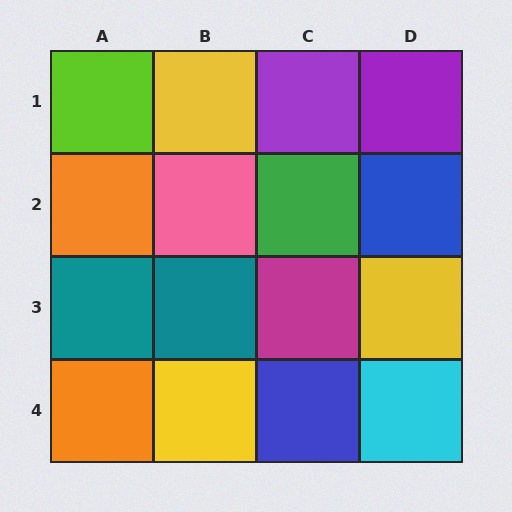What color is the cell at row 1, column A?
Lime.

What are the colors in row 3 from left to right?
Teal, teal, magenta, yellow.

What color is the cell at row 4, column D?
Cyan.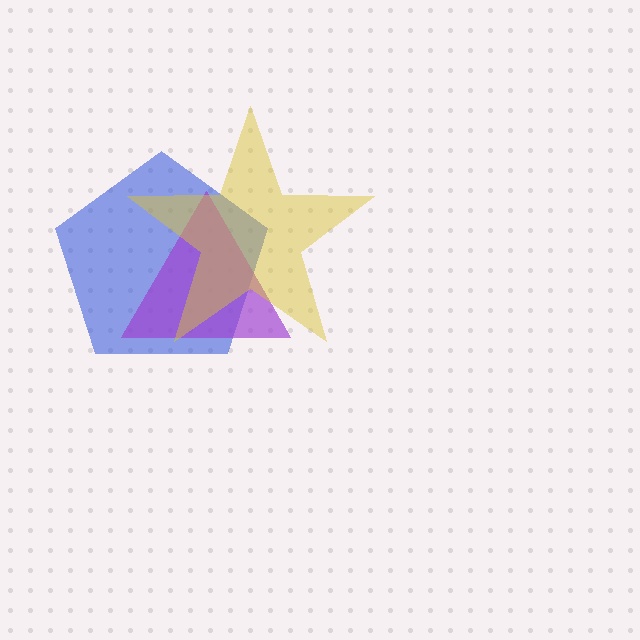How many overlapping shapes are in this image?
There are 3 overlapping shapes in the image.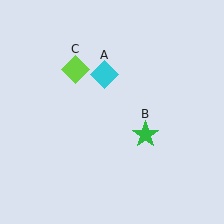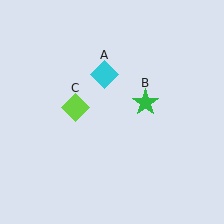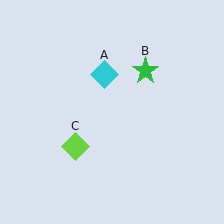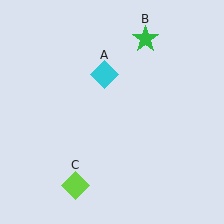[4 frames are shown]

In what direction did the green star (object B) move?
The green star (object B) moved up.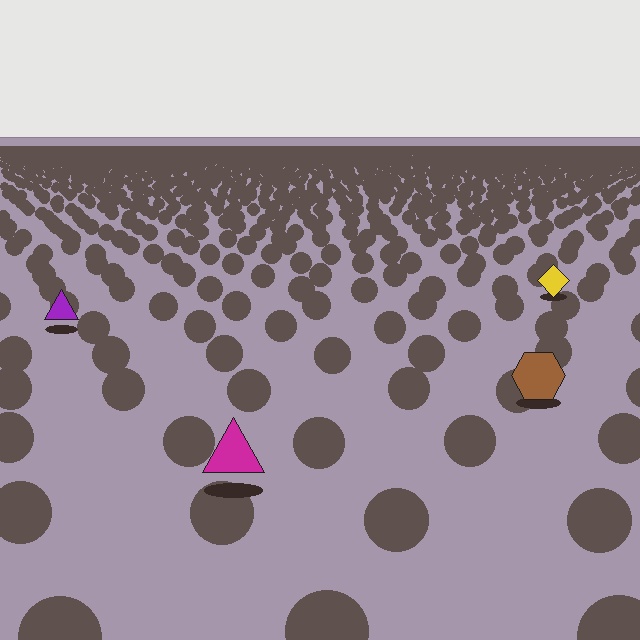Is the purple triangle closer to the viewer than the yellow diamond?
Yes. The purple triangle is closer — you can tell from the texture gradient: the ground texture is coarser near it.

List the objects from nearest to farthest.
From nearest to farthest: the magenta triangle, the brown hexagon, the purple triangle, the yellow diamond.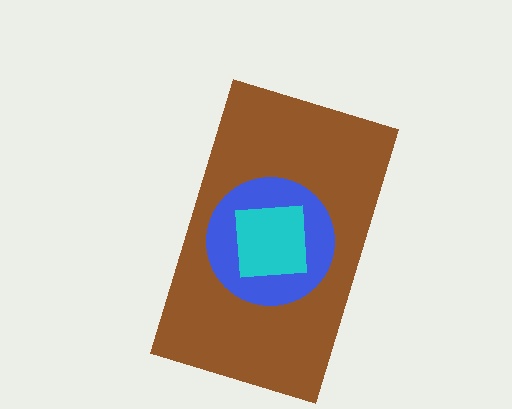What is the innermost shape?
The cyan square.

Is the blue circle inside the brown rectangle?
Yes.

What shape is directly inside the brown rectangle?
The blue circle.